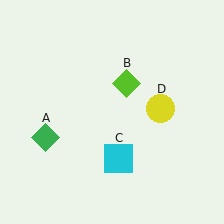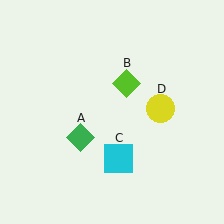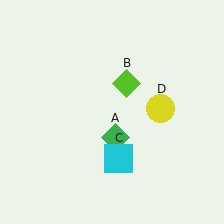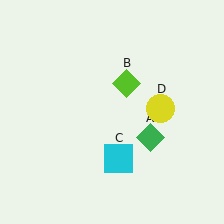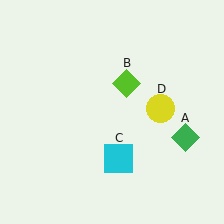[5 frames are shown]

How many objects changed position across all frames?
1 object changed position: green diamond (object A).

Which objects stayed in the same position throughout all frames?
Lime diamond (object B) and cyan square (object C) and yellow circle (object D) remained stationary.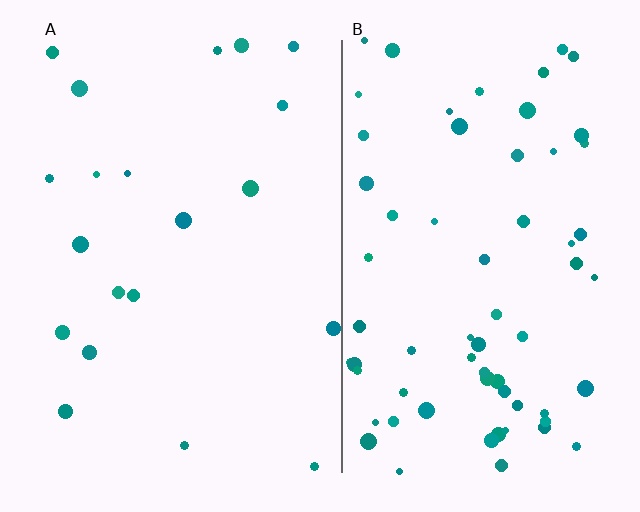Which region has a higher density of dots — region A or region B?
B (the right).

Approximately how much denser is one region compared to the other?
Approximately 3.2× — region B over region A.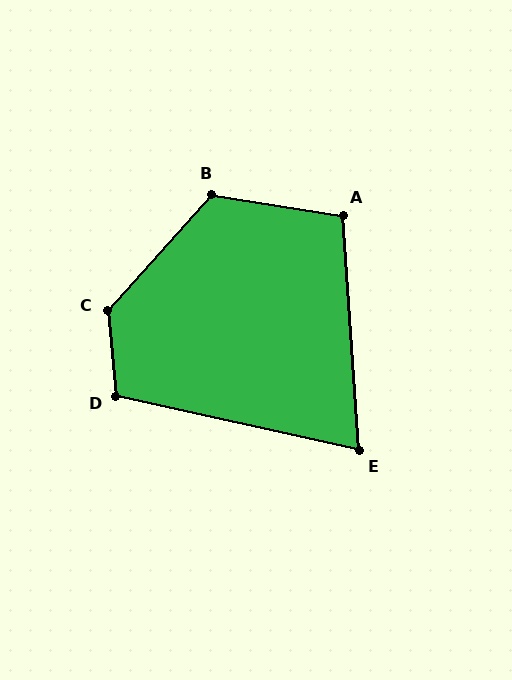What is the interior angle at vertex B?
Approximately 123 degrees (obtuse).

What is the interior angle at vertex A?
Approximately 103 degrees (obtuse).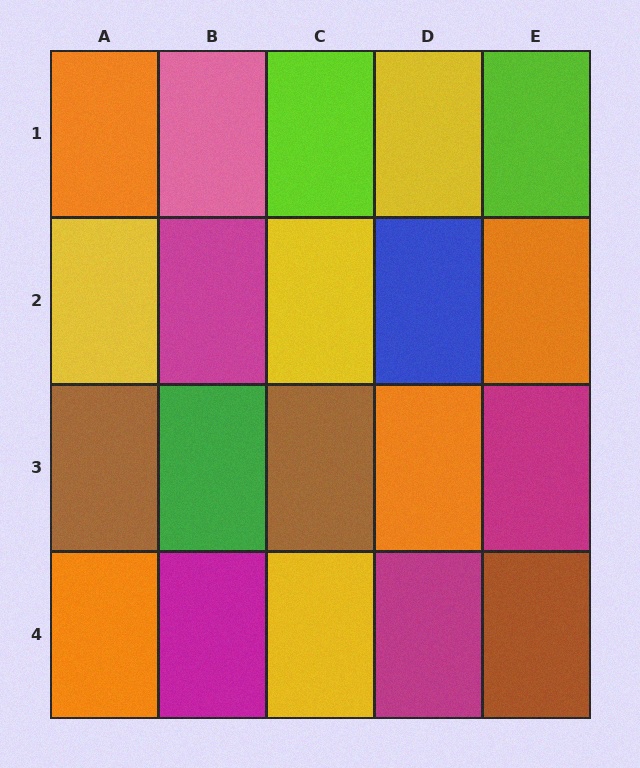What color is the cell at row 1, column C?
Lime.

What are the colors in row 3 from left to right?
Brown, green, brown, orange, magenta.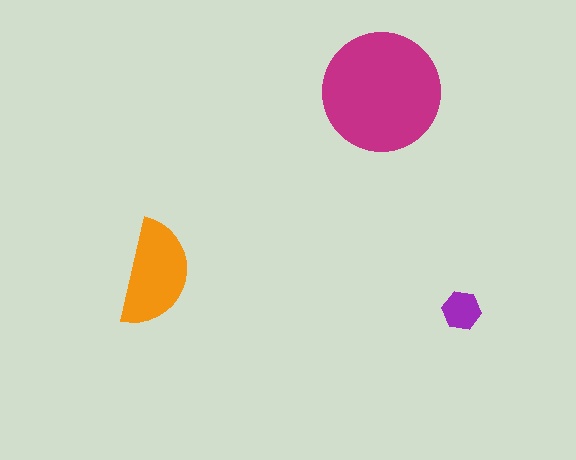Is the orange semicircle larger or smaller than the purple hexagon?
Larger.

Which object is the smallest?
The purple hexagon.